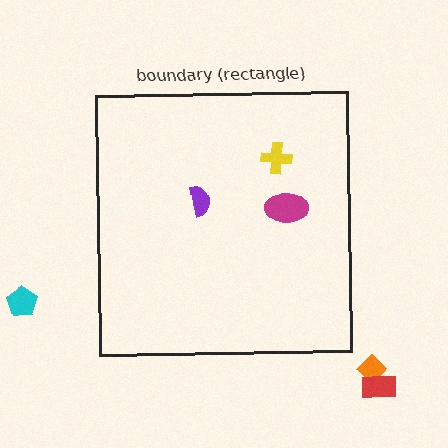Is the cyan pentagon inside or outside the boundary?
Outside.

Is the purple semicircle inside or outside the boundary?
Inside.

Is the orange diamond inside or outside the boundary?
Outside.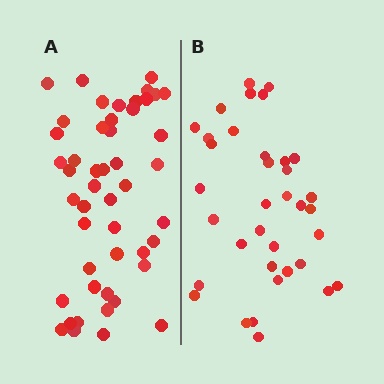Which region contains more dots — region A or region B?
Region A (the left region) has more dots.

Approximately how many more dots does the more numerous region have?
Region A has roughly 12 or so more dots than region B.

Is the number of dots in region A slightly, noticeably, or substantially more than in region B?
Region A has noticeably more, but not dramatically so. The ratio is roughly 1.3 to 1.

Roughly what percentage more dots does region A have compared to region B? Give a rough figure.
About 35% more.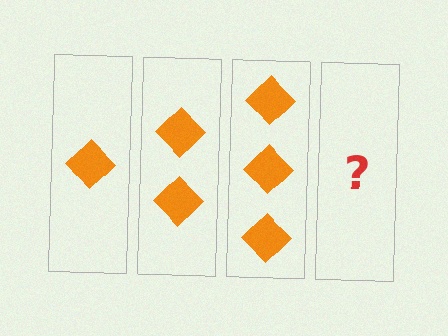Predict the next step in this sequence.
The next step is 4 diamonds.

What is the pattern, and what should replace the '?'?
The pattern is that each step adds one more diamond. The '?' should be 4 diamonds.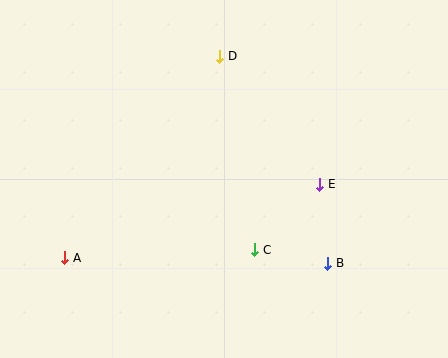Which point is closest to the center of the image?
Point C at (255, 250) is closest to the center.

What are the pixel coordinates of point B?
Point B is at (328, 263).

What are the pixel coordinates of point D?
Point D is at (220, 56).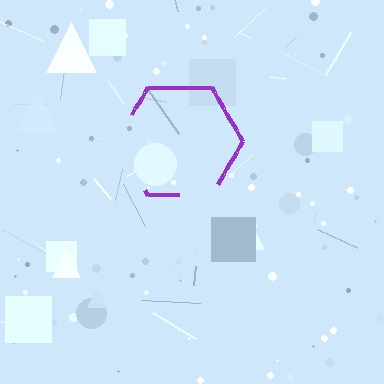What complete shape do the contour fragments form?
The contour fragments form a hexagon.